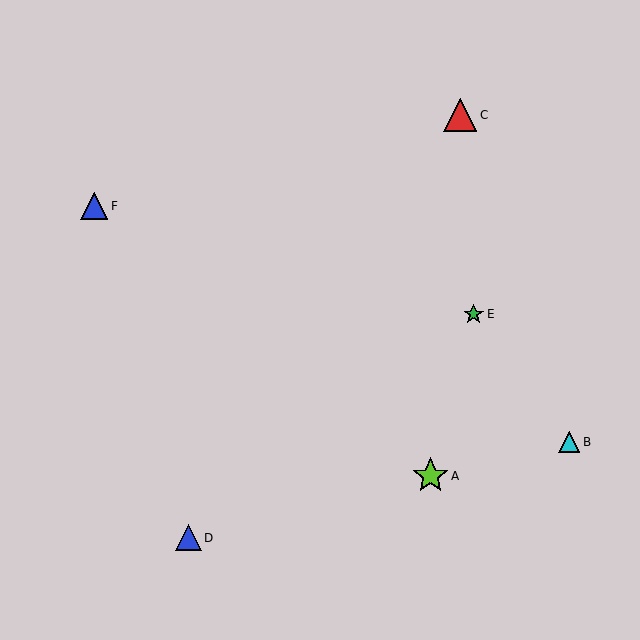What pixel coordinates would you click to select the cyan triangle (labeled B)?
Click at (569, 442) to select the cyan triangle B.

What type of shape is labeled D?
Shape D is a blue triangle.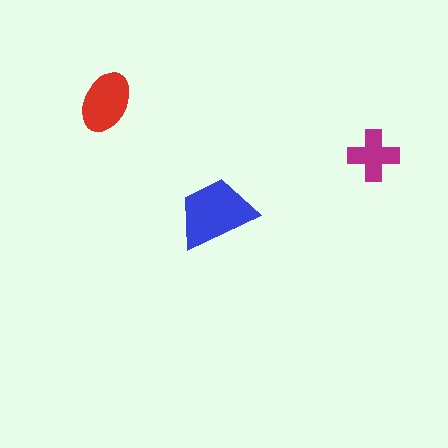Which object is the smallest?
The magenta cross.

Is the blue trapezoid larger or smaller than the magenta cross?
Larger.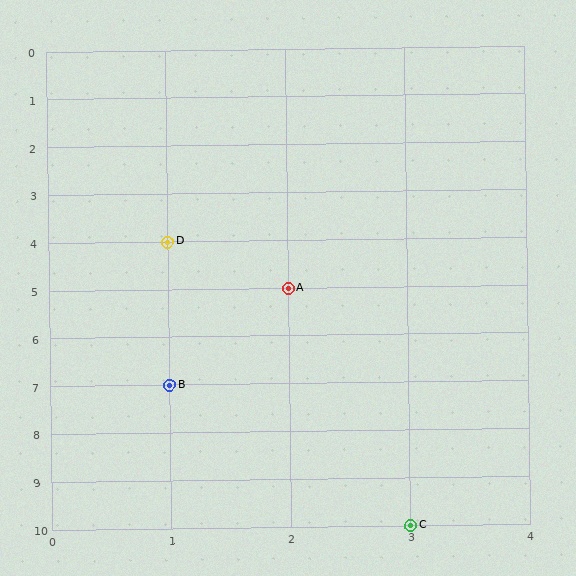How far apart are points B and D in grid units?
Points B and D are 3 rows apart.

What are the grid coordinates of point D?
Point D is at grid coordinates (1, 4).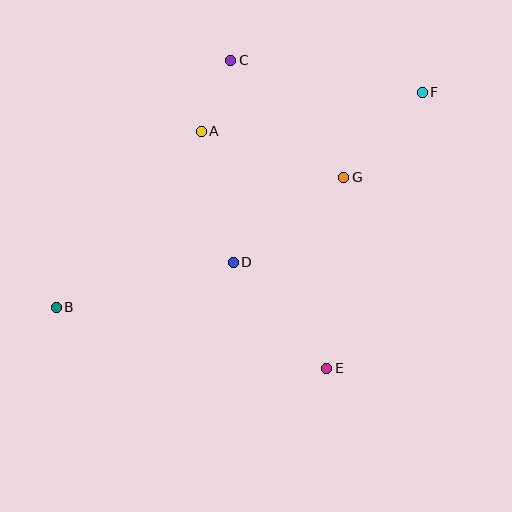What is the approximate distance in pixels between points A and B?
The distance between A and B is approximately 228 pixels.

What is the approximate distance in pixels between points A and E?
The distance between A and E is approximately 269 pixels.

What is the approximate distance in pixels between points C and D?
The distance between C and D is approximately 202 pixels.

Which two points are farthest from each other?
Points B and F are farthest from each other.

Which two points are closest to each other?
Points A and C are closest to each other.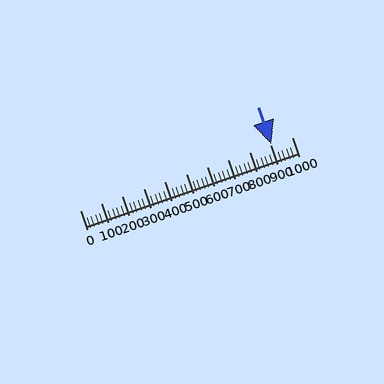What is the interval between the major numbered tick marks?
The major tick marks are spaced 100 units apart.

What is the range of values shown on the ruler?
The ruler shows values from 0 to 1000.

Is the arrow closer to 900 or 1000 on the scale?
The arrow is closer to 900.